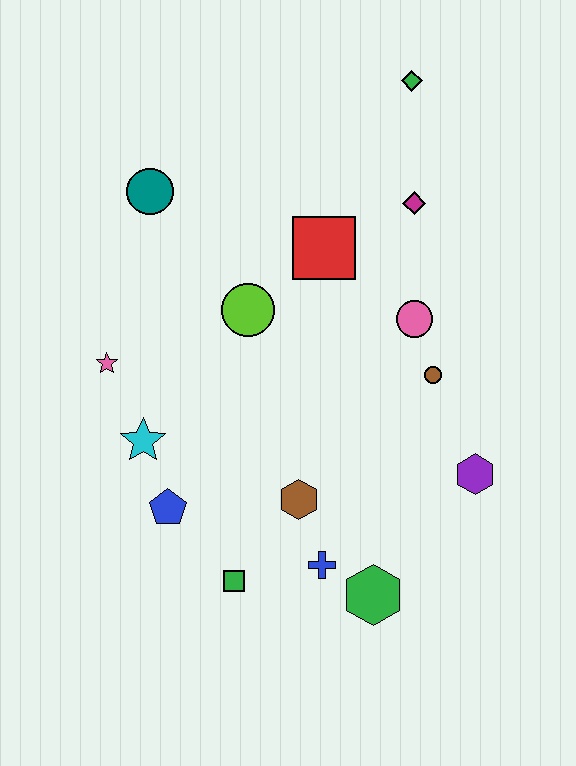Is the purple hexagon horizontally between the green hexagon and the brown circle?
No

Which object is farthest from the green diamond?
The green square is farthest from the green diamond.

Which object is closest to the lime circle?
The red square is closest to the lime circle.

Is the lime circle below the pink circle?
No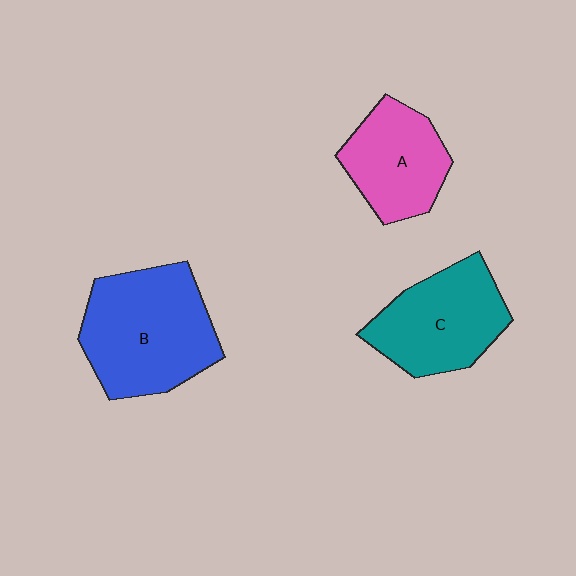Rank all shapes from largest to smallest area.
From largest to smallest: B (blue), C (teal), A (pink).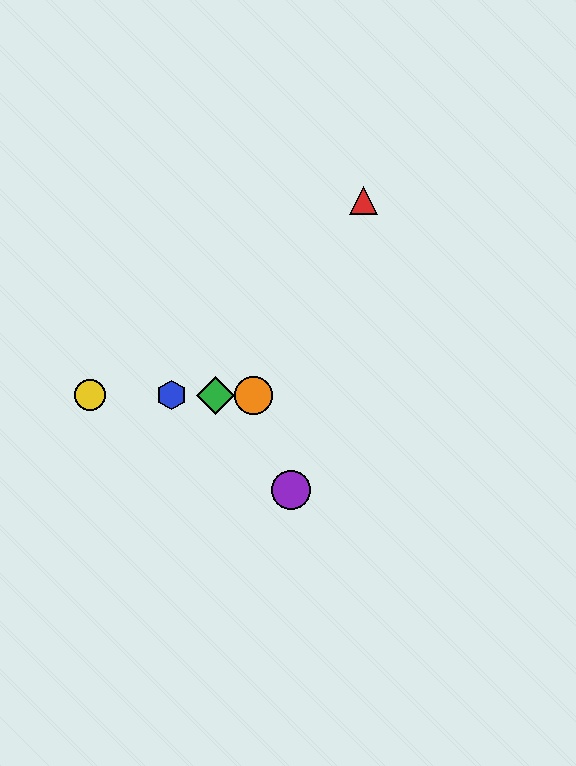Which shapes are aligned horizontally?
The blue hexagon, the green diamond, the yellow circle, the orange circle are aligned horizontally.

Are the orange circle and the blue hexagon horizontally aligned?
Yes, both are at y≈395.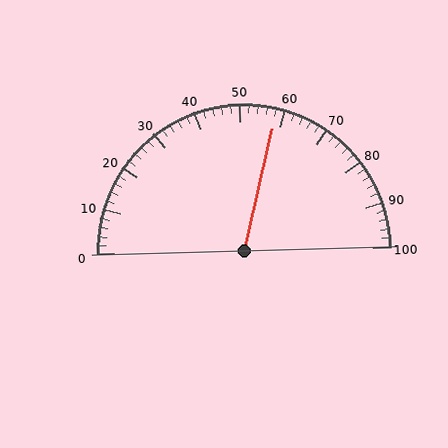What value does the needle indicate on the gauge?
The needle indicates approximately 58.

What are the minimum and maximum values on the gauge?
The gauge ranges from 0 to 100.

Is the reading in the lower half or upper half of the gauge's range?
The reading is in the upper half of the range (0 to 100).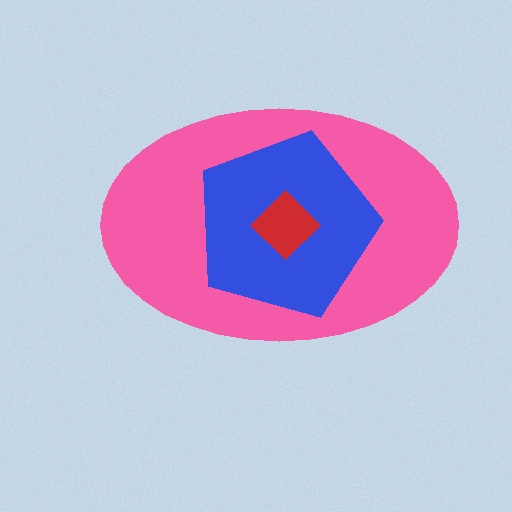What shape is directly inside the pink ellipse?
The blue pentagon.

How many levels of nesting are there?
3.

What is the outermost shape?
The pink ellipse.